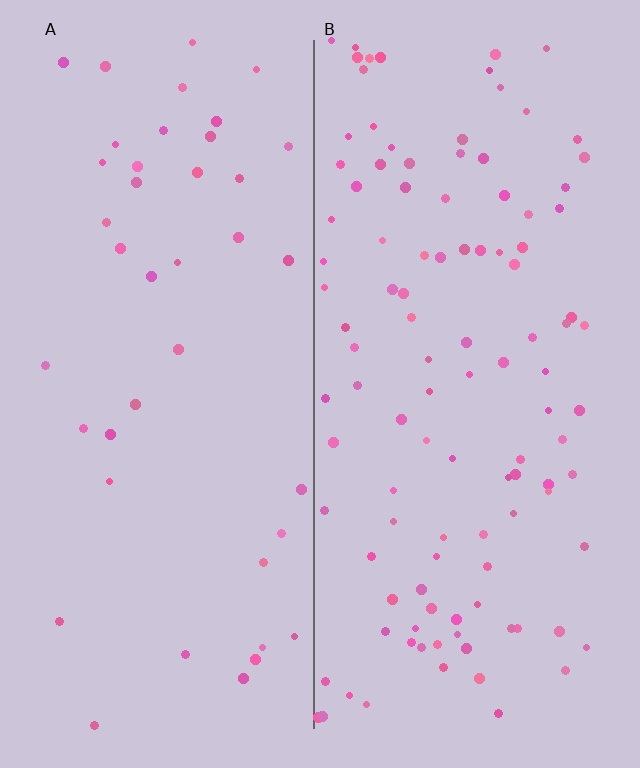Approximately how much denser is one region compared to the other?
Approximately 2.7× — region B over region A.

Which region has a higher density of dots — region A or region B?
B (the right).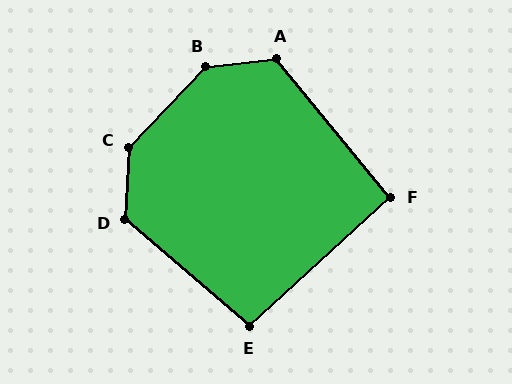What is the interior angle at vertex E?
Approximately 97 degrees (obtuse).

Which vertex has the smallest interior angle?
F, at approximately 93 degrees.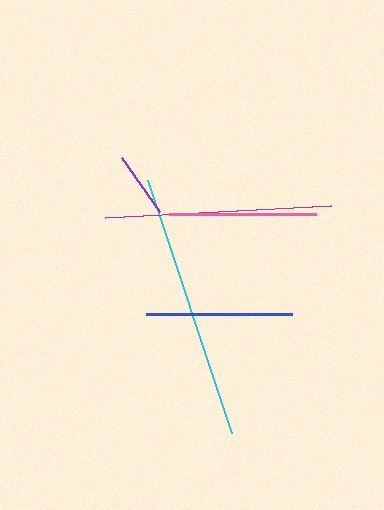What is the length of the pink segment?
The pink segment is approximately 147 pixels long.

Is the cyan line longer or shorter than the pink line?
The cyan line is longer than the pink line.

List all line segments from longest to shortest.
From longest to shortest: cyan, magenta, pink, blue, purple.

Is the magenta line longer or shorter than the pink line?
The magenta line is longer than the pink line.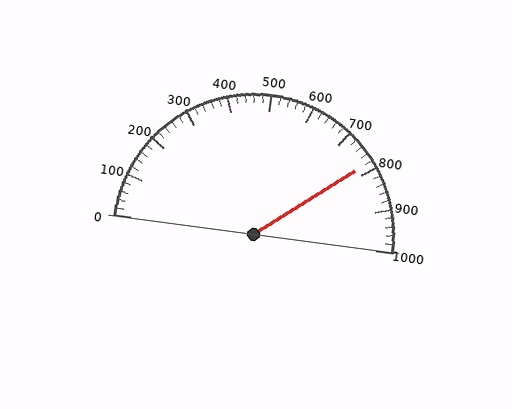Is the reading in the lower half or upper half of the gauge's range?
The reading is in the upper half of the range (0 to 1000).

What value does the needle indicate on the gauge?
The needle indicates approximately 780.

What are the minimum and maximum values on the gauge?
The gauge ranges from 0 to 1000.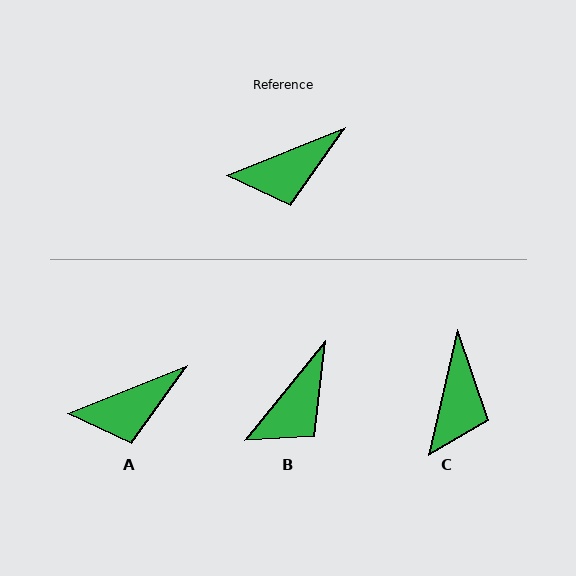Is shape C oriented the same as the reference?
No, it is off by about 54 degrees.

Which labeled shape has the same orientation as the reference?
A.